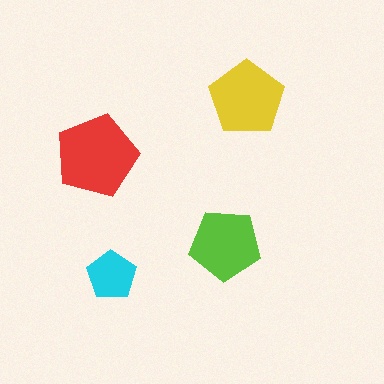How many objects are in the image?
There are 4 objects in the image.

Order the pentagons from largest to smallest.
the red one, the yellow one, the lime one, the cyan one.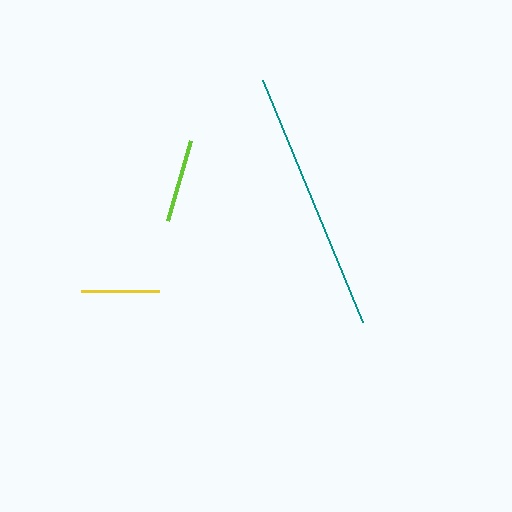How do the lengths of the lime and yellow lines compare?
The lime and yellow lines are approximately the same length.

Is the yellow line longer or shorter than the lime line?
The lime line is longer than the yellow line.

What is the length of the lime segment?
The lime segment is approximately 83 pixels long.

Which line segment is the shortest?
The yellow line is the shortest at approximately 78 pixels.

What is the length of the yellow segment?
The yellow segment is approximately 78 pixels long.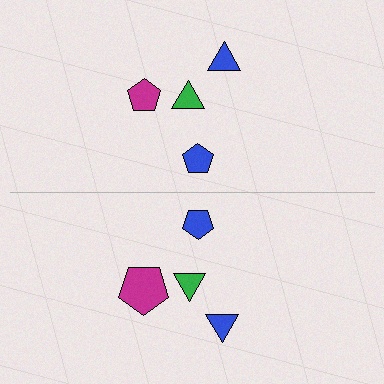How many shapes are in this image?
There are 8 shapes in this image.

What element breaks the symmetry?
The magenta pentagon on the bottom side has a different size than its mirror counterpart.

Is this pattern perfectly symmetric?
No, the pattern is not perfectly symmetric. The magenta pentagon on the bottom side has a different size than its mirror counterpart.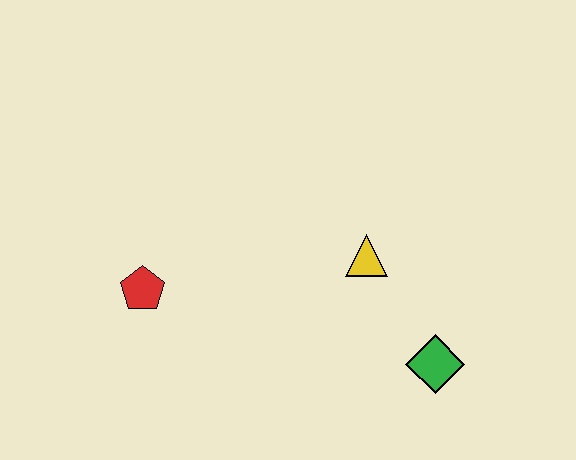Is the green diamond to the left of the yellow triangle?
No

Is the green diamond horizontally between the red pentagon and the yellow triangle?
No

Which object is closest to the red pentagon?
The yellow triangle is closest to the red pentagon.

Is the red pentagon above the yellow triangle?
No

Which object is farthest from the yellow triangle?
The red pentagon is farthest from the yellow triangle.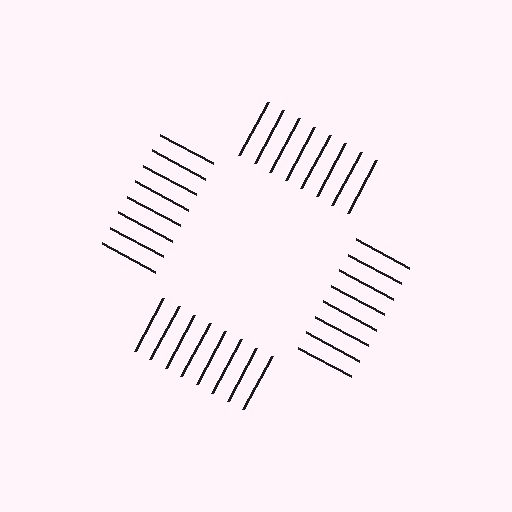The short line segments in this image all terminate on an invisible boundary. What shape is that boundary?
An illusory square — the line segments terminate on its edges but no continuous stroke is drawn.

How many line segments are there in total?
32 — 8 along each of the 4 edges.